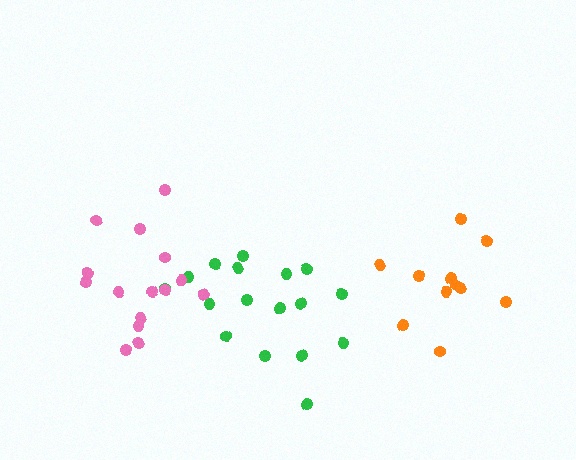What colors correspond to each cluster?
The clusters are colored: green, orange, pink.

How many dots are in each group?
Group 1: 17 dots, Group 2: 11 dots, Group 3: 15 dots (43 total).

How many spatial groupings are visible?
There are 3 spatial groupings.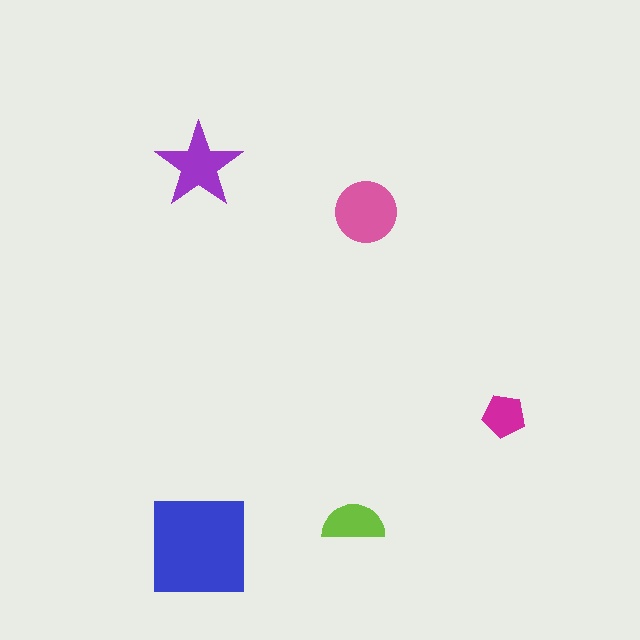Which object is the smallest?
The magenta pentagon.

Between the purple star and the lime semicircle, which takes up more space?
The purple star.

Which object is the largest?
The blue square.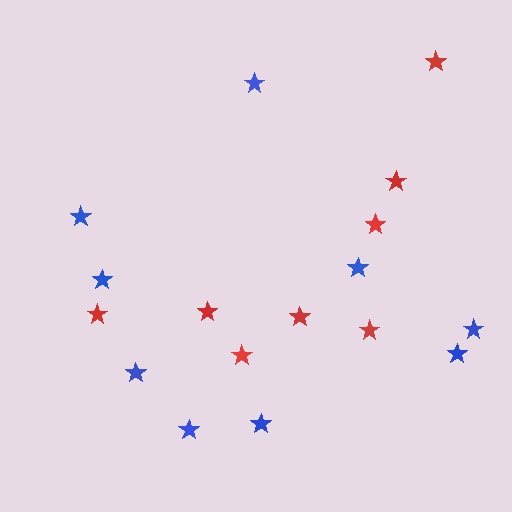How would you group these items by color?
There are 2 groups: one group of red stars (8) and one group of blue stars (9).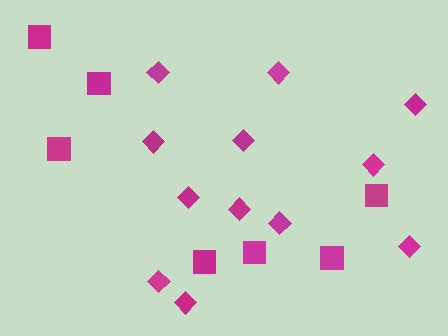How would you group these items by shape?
There are 2 groups: one group of squares (7) and one group of diamonds (12).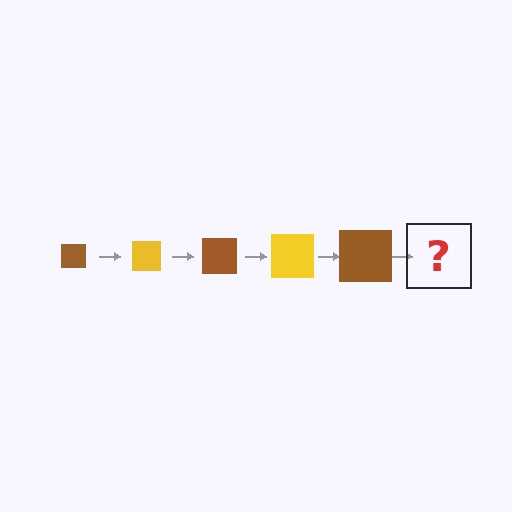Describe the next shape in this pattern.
It should be a yellow square, larger than the previous one.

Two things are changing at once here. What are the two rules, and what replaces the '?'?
The two rules are that the square grows larger each step and the color cycles through brown and yellow. The '?' should be a yellow square, larger than the previous one.